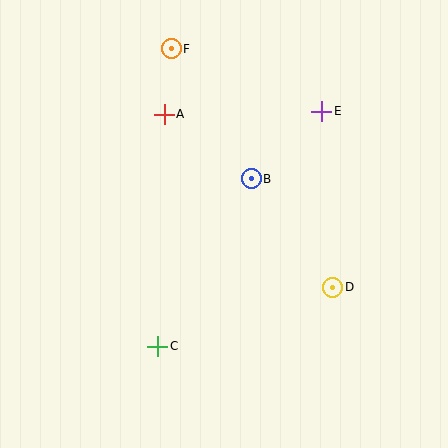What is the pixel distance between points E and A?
The distance between E and A is 157 pixels.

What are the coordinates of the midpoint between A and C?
The midpoint between A and C is at (161, 230).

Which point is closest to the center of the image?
Point B at (251, 179) is closest to the center.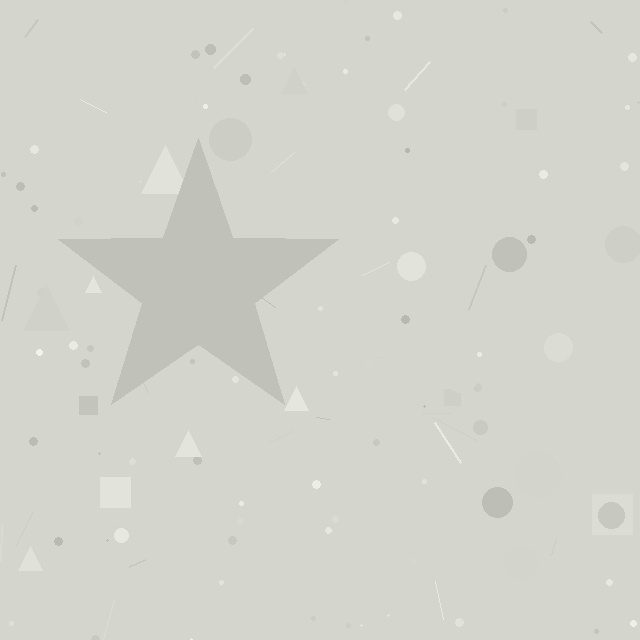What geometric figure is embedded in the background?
A star is embedded in the background.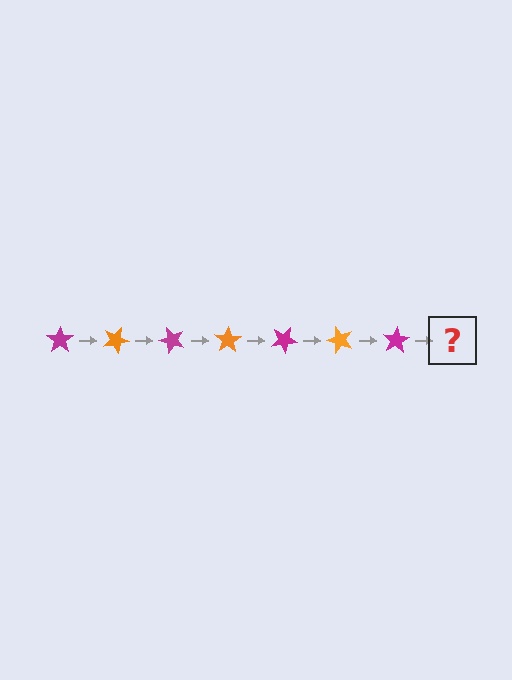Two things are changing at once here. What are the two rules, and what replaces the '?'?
The two rules are that it rotates 25 degrees each step and the color cycles through magenta and orange. The '?' should be an orange star, rotated 175 degrees from the start.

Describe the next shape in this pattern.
It should be an orange star, rotated 175 degrees from the start.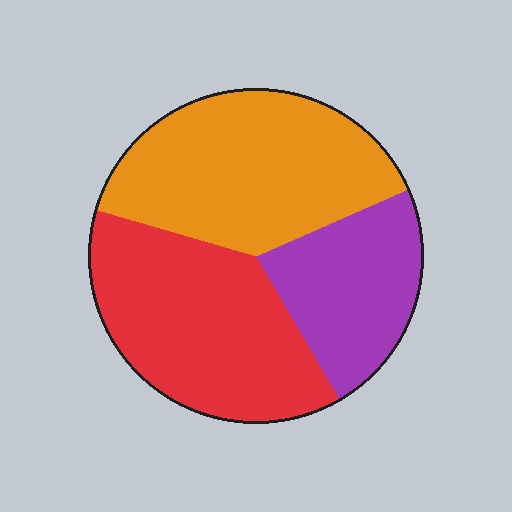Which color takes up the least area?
Purple, at roughly 25%.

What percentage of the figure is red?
Red covers about 40% of the figure.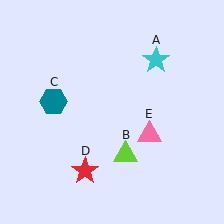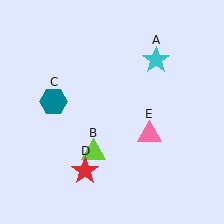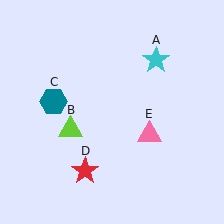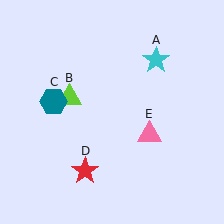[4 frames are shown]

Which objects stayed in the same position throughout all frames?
Cyan star (object A) and teal hexagon (object C) and red star (object D) and pink triangle (object E) remained stationary.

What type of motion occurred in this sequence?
The lime triangle (object B) rotated clockwise around the center of the scene.